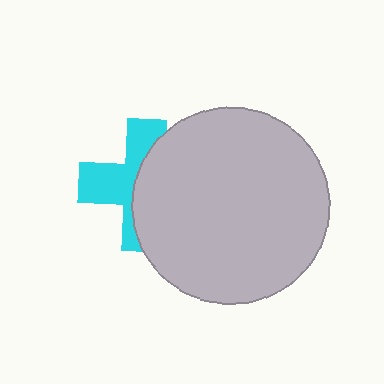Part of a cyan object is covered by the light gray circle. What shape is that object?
It is a cross.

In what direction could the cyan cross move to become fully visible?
The cyan cross could move left. That would shift it out from behind the light gray circle entirely.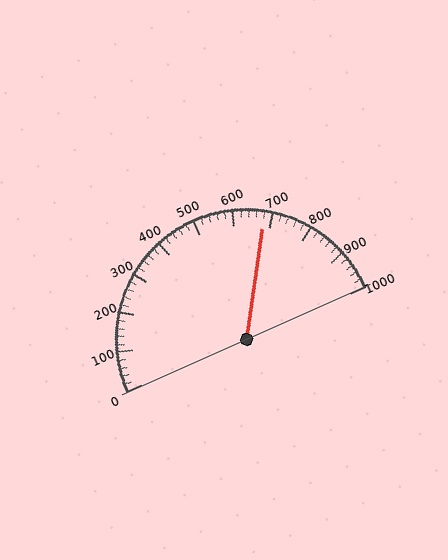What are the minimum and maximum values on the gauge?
The gauge ranges from 0 to 1000.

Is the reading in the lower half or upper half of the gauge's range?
The reading is in the upper half of the range (0 to 1000).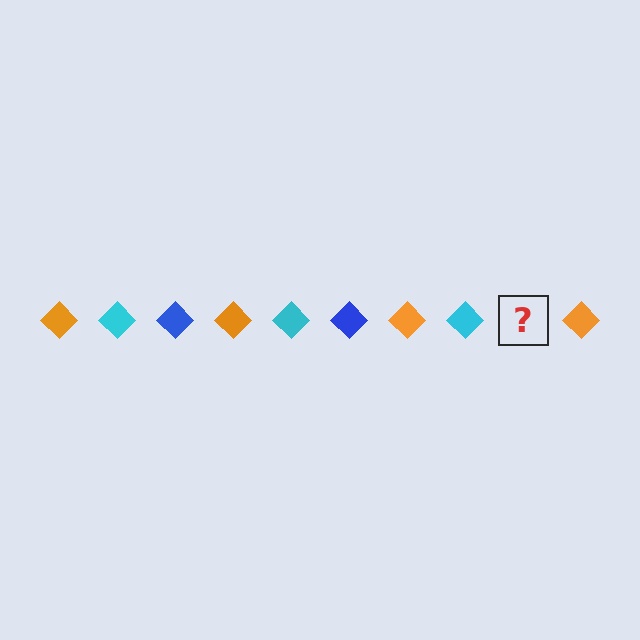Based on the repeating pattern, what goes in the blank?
The blank should be a blue diamond.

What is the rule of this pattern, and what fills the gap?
The rule is that the pattern cycles through orange, cyan, blue diamonds. The gap should be filled with a blue diamond.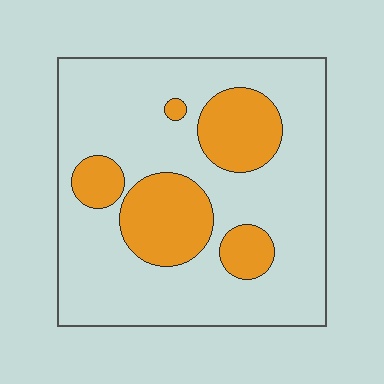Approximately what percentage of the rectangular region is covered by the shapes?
Approximately 25%.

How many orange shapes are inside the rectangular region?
5.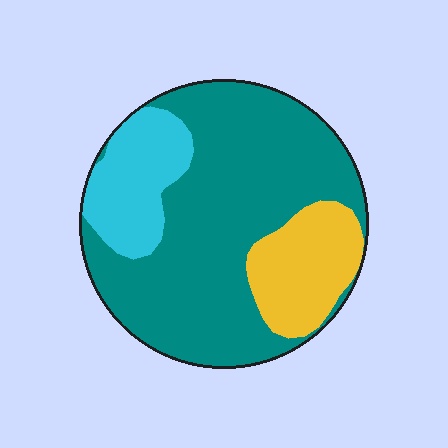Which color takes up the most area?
Teal, at roughly 65%.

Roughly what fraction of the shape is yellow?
Yellow covers around 15% of the shape.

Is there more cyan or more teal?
Teal.